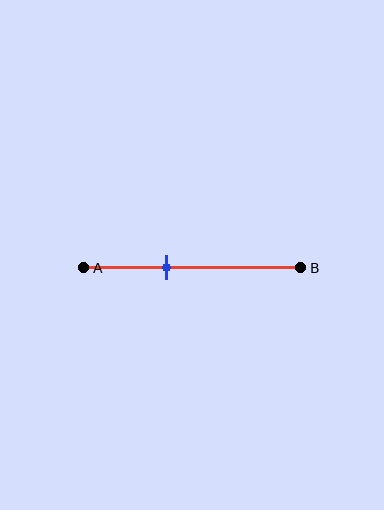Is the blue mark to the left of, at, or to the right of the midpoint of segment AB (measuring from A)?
The blue mark is to the left of the midpoint of segment AB.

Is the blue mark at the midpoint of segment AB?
No, the mark is at about 40% from A, not at the 50% midpoint.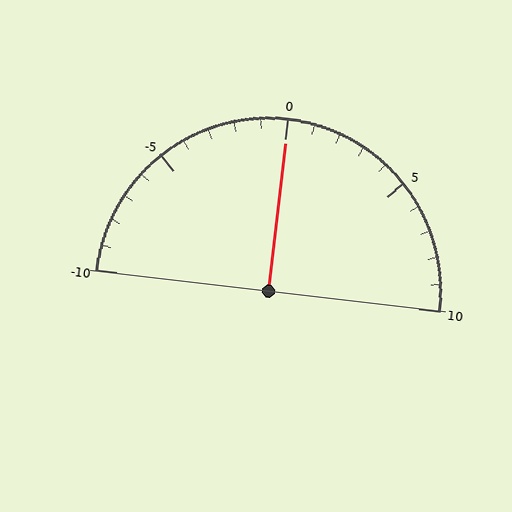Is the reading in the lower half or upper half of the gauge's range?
The reading is in the upper half of the range (-10 to 10).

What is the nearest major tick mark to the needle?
The nearest major tick mark is 0.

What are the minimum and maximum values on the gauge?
The gauge ranges from -10 to 10.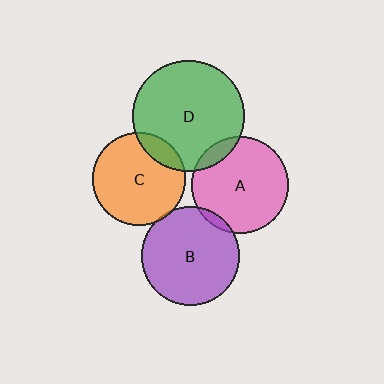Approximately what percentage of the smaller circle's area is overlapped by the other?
Approximately 15%.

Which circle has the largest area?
Circle D (green).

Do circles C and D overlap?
Yes.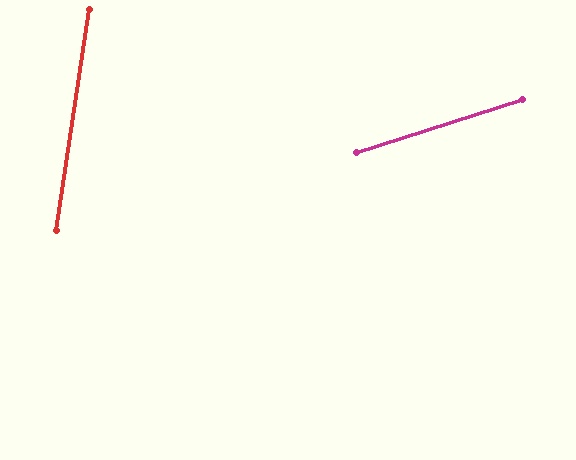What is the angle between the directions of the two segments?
Approximately 64 degrees.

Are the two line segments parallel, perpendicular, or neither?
Neither parallel nor perpendicular — they differ by about 64°.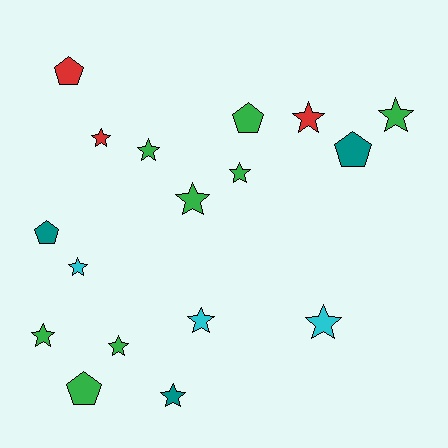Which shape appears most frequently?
Star, with 12 objects.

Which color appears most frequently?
Green, with 8 objects.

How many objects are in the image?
There are 17 objects.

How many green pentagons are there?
There are 2 green pentagons.